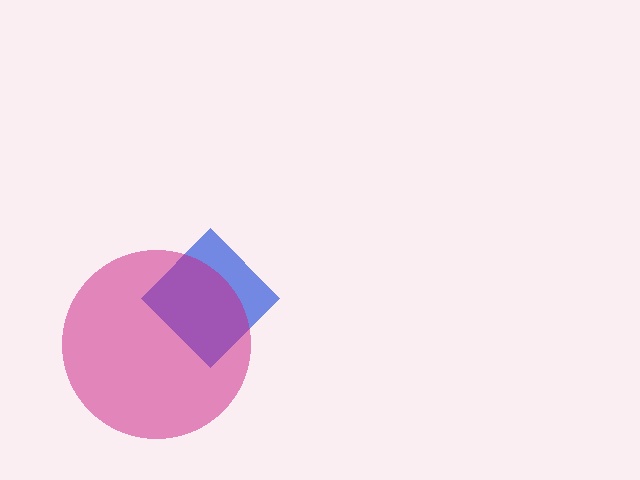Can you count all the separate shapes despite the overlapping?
Yes, there are 2 separate shapes.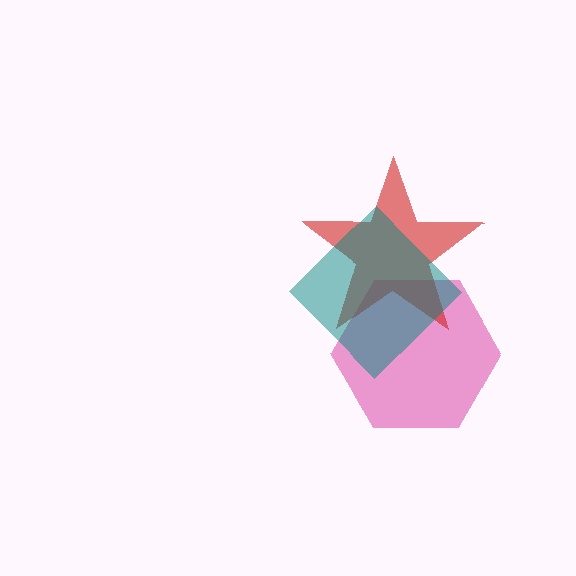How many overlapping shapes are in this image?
There are 3 overlapping shapes in the image.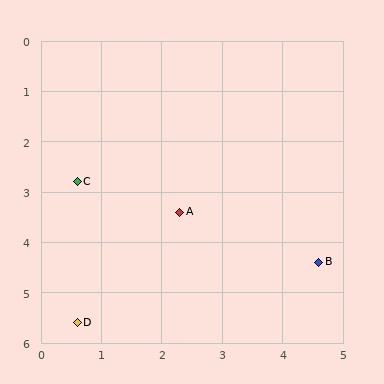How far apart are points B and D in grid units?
Points B and D are about 4.2 grid units apart.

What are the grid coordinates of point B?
Point B is at approximately (4.6, 4.4).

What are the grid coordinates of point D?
Point D is at approximately (0.6, 5.6).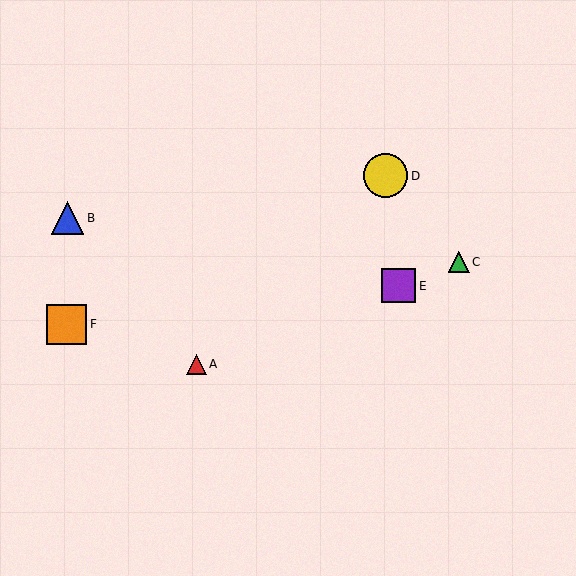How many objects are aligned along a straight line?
3 objects (A, C, E) are aligned along a straight line.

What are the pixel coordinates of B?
Object B is at (68, 218).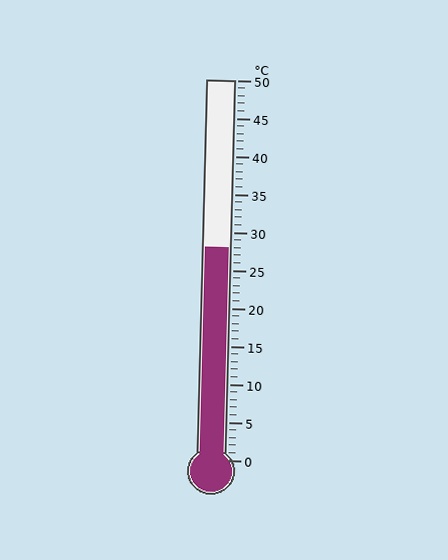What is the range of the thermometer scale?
The thermometer scale ranges from 0°C to 50°C.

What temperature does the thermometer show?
The thermometer shows approximately 28°C.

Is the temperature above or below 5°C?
The temperature is above 5°C.